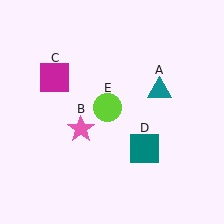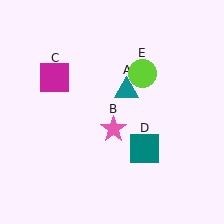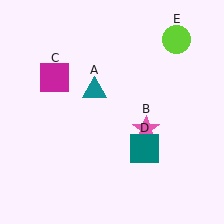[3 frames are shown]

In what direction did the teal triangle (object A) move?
The teal triangle (object A) moved left.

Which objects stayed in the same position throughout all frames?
Magenta square (object C) and teal square (object D) remained stationary.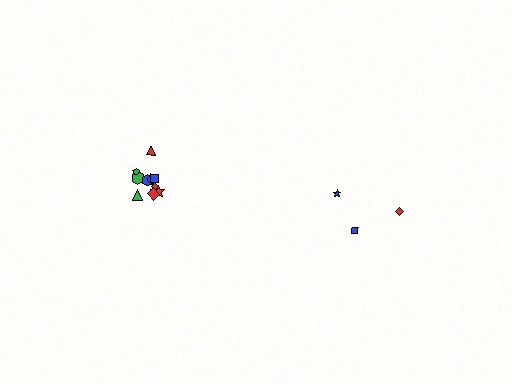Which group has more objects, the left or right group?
The left group.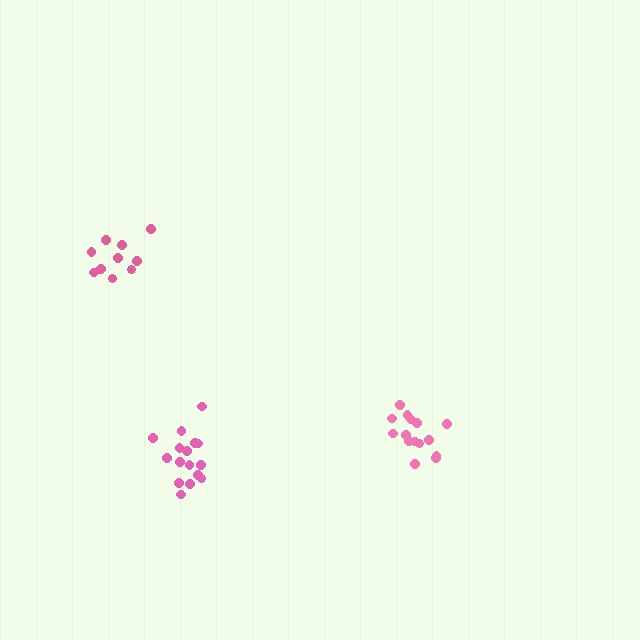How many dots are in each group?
Group 1: 16 dots, Group 2: 15 dots, Group 3: 10 dots (41 total).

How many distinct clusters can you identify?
There are 3 distinct clusters.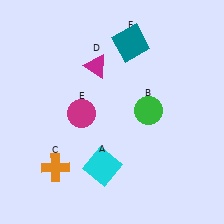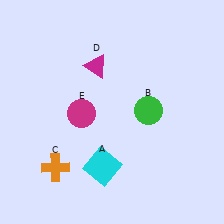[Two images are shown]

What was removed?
The teal square (F) was removed in Image 2.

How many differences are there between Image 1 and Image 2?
There is 1 difference between the two images.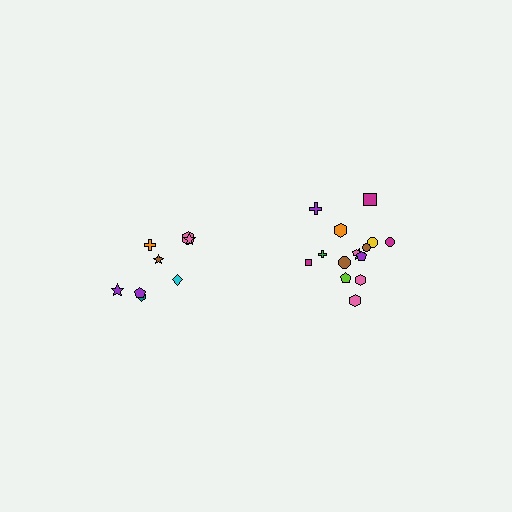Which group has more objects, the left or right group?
The right group.